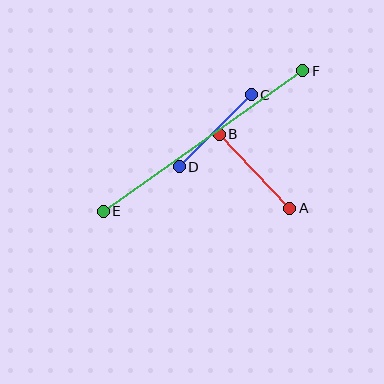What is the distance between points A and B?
The distance is approximately 102 pixels.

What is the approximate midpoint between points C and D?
The midpoint is at approximately (215, 131) pixels.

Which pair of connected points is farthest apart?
Points E and F are farthest apart.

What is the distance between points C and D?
The distance is approximately 102 pixels.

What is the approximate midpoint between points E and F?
The midpoint is at approximately (203, 141) pixels.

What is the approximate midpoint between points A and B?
The midpoint is at approximately (254, 171) pixels.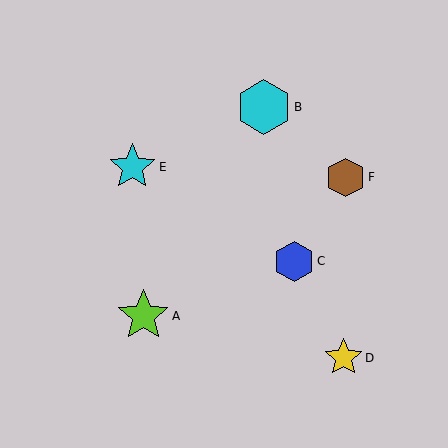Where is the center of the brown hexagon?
The center of the brown hexagon is at (346, 177).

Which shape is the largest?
The cyan hexagon (labeled B) is the largest.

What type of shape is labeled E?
Shape E is a cyan star.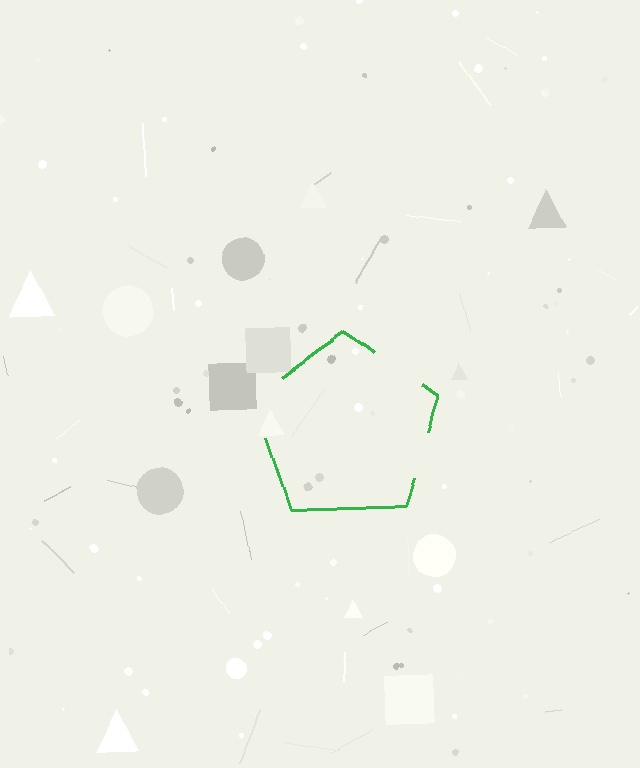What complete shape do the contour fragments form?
The contour fragments form a pentagon.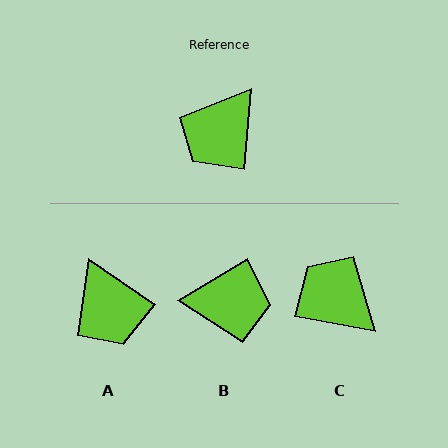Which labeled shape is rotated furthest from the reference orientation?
B, about 126 degrees away.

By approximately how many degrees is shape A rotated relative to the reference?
Approximately 61 degrees counter-clockwise.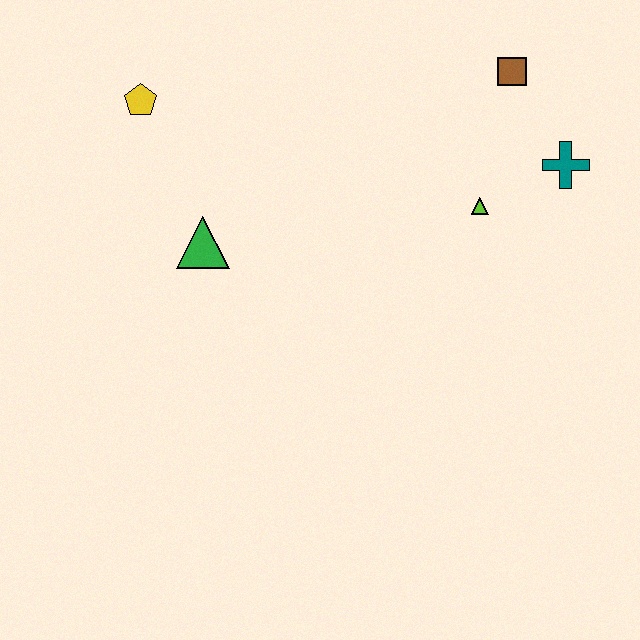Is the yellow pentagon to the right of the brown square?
No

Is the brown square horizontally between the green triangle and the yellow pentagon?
No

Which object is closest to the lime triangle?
The teal cross is closest to the lime triangle.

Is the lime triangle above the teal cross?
No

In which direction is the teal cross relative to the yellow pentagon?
The teal cross is to the right of the yellow pentagon.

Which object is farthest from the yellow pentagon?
The teal cross is farthest from the yellow pentagon.